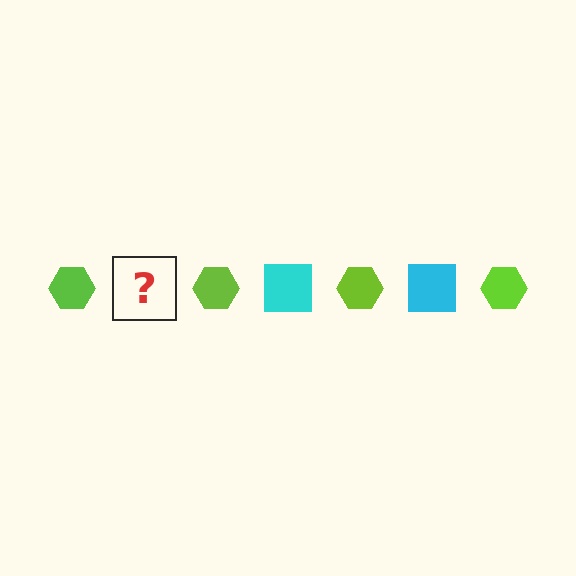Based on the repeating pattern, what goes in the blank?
The blank should be a cyan square.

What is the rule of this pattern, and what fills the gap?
The rule is that the pattern alternates between lime hexagon and cyan square. The gap should be filled with a cyan square.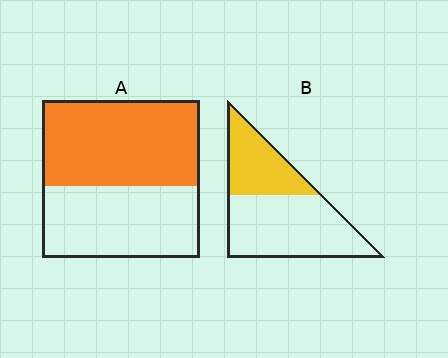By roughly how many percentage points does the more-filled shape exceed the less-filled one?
By roughly 20 percentage points (A over B).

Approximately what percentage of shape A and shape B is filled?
A is approximately 55% and B is approximately 35%.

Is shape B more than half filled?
No.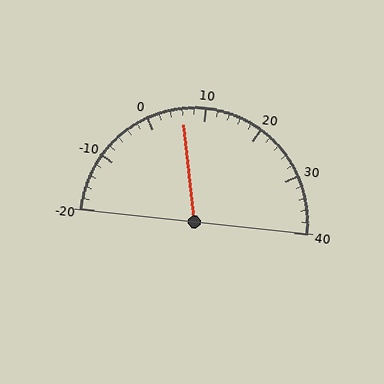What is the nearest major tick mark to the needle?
The nearest major tick mark is 10.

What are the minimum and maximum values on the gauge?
The gauge ranges from -20 to 40.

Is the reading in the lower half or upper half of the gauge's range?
The reading is in the lower half of the range (-20 to 40).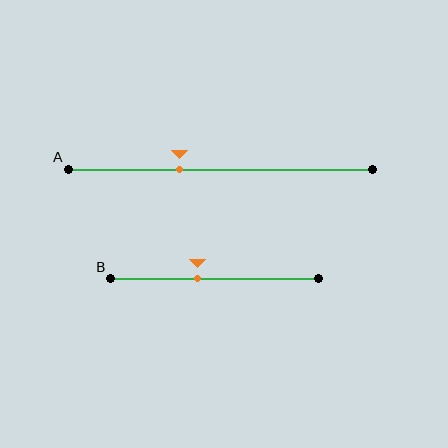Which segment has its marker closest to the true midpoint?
Segment B has its marker closest to the true midpoint.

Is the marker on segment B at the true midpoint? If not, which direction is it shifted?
No, the marker on segment B is shifted to the left by about 8% of the segment length.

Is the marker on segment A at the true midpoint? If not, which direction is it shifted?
No, the marker on segment A is shifted to the left by about 13% of the segment length.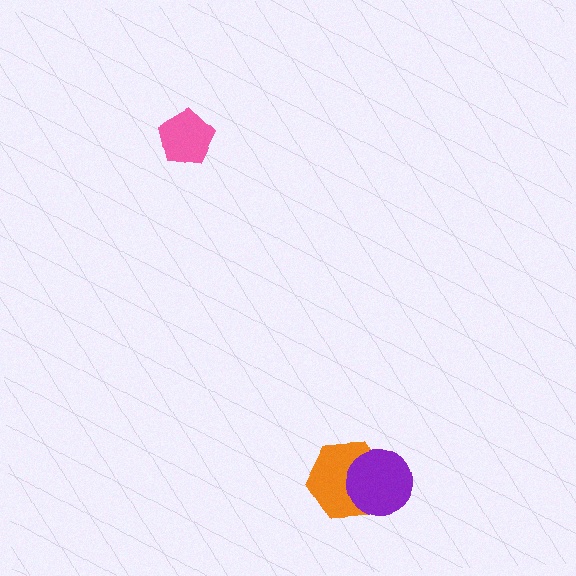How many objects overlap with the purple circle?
1 object overlaps with the purple circle.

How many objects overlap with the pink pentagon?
0 objects overlap with the pink pentagon.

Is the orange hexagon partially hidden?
Yes, it is partially covered by another shape.